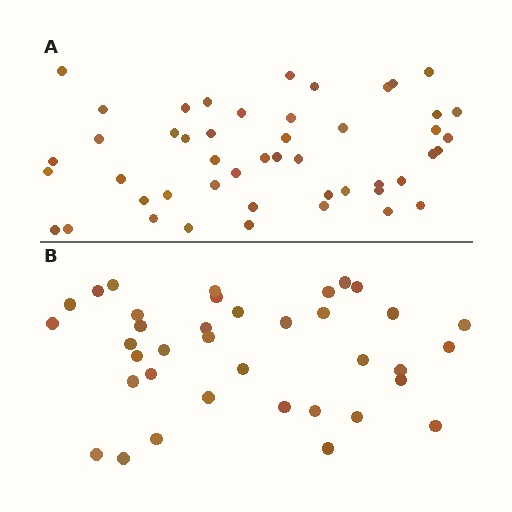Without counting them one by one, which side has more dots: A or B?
Region A (the top region) has more dots.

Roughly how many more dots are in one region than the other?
Region A has roughly 12 or so more dots than region B.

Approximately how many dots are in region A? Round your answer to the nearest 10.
About 50 dots. (The exact count is 48, which rounds to 50.)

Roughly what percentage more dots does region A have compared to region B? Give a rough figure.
About 30% more.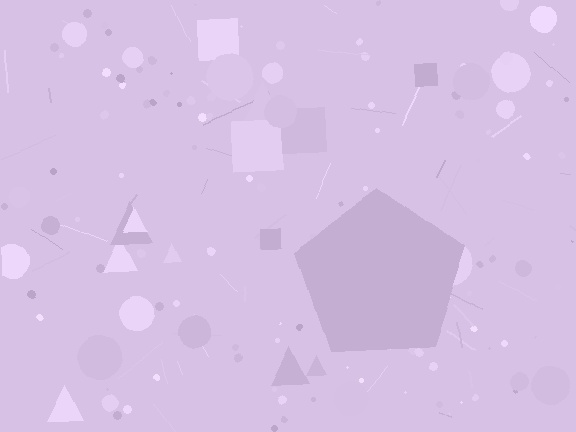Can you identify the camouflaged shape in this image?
The camouflaged shape is a pentagon.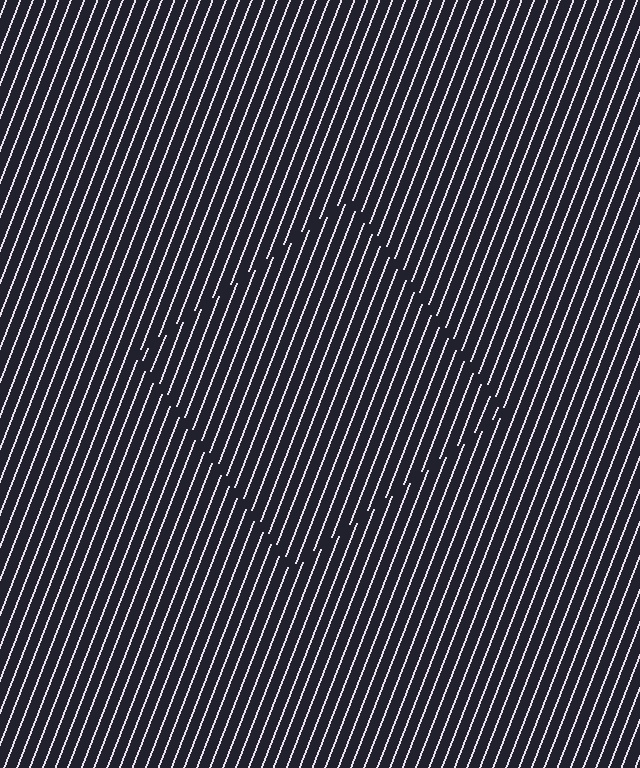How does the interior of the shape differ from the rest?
The interior of the shape contains the same grating, shifted by half a period — the contour is defined by the phase discontinuity where line-ends from the inner and outer gratings abut.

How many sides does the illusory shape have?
4 sides — the line-ends trace a square.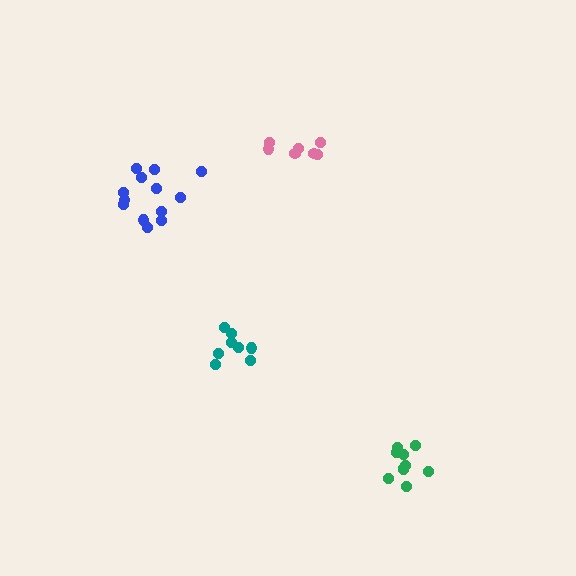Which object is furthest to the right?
The green cluster is rightmost.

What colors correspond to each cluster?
The clusters are colored: green, blue, teal, pink.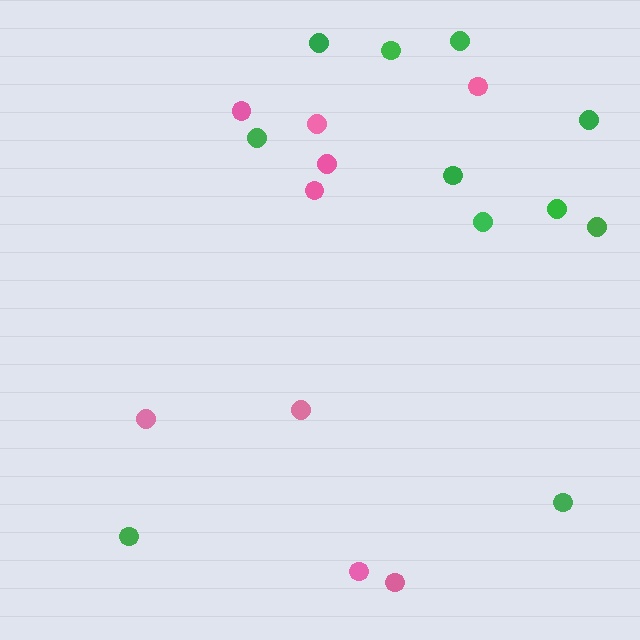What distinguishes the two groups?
There are 2 groups: one group of green circles (11) and one group of pink circles (9).